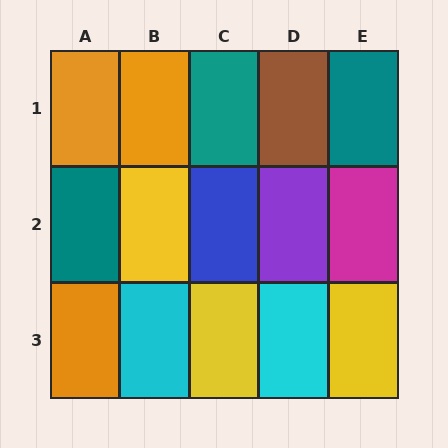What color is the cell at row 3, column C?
Yellow.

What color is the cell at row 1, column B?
Orange.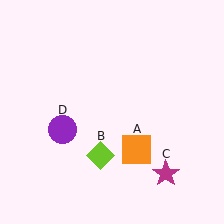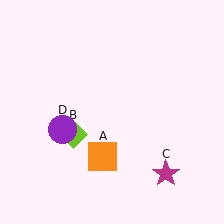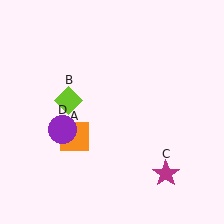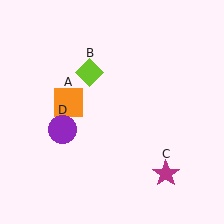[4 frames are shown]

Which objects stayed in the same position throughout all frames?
Magenta star (object C) and purple circle (object D) remained stationary.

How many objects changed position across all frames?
2 objects changed position: orange square (object A), lime diamond (object B).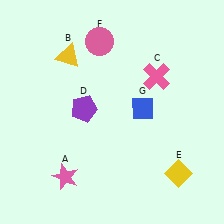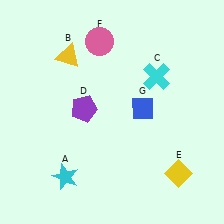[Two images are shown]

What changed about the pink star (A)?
In Image 1, A is pink. In Image 2, it changed to cyan.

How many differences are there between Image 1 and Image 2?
There are 2 differences between the two images.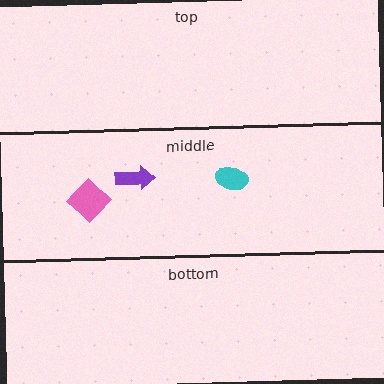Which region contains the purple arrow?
The middle region.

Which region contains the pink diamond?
The middle region.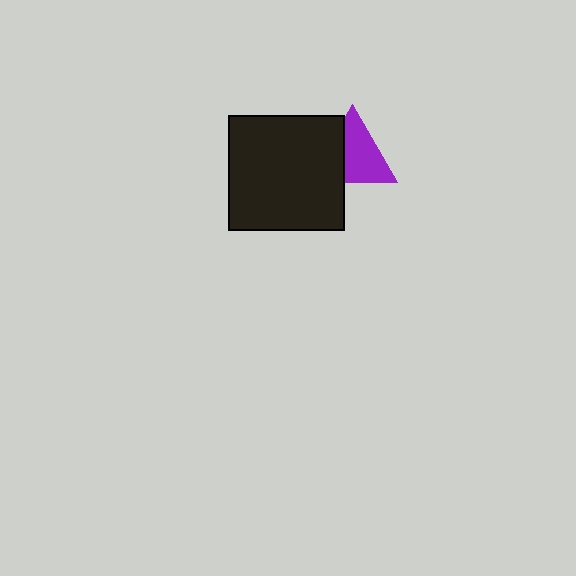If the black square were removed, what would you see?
You would see the complete purple triangle.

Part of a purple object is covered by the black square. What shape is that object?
It is a triangle.